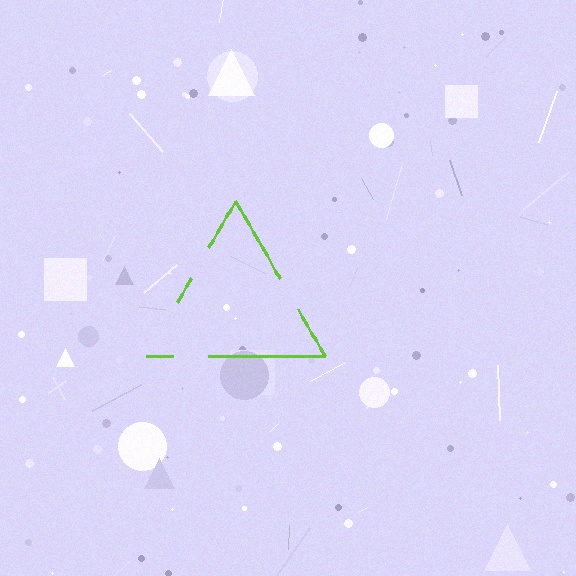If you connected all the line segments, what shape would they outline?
They would outline a triangle.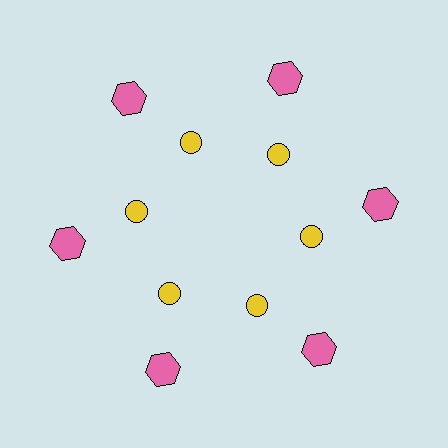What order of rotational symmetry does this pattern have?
This pattern has 6-fold rotational symmetry.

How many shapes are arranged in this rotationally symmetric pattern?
There are 12 shapes, arranged in 6 groups of 2.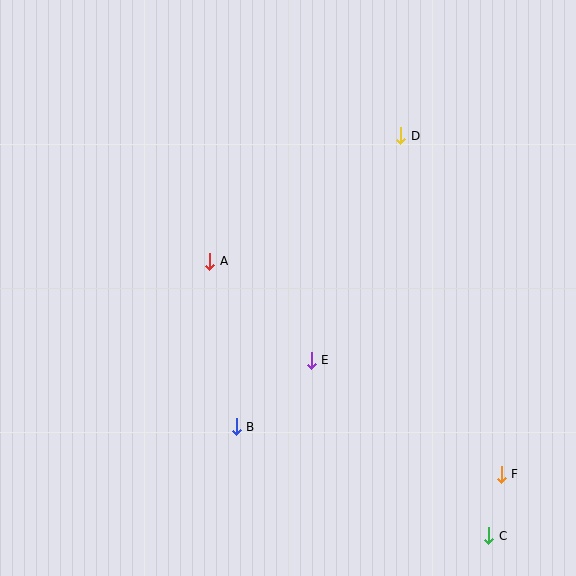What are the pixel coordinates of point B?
Point B is at (236, 427).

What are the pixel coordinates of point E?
Point E is at (311, 360).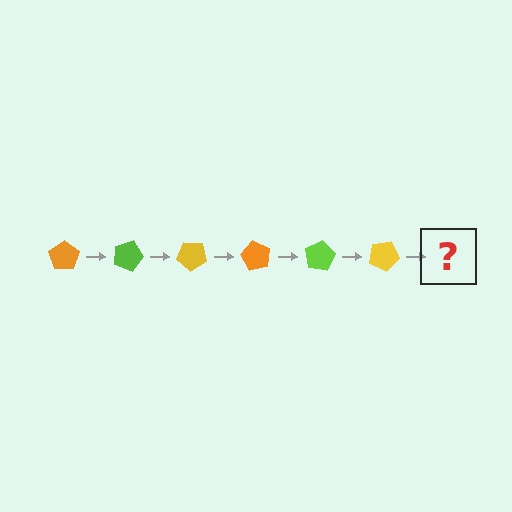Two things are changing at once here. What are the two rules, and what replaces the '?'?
The two rules are that it rotates 20 degrees each step and the color cycles through orange, lime, and yellow. The '?' should be an orange pentagon, rotated 120 degrees from the start.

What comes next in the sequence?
The next element should be an orange pentagon, rotated 120 degrees from the start.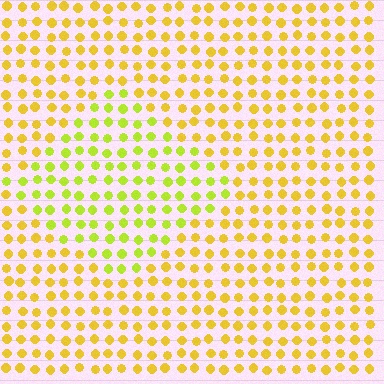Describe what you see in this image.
The image is filled with small yellow elements in a uniform arrangement. A diamond-shaped region is visible where the elements are tinted to a slightly different hue, forming a subtle color boundary.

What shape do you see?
I see a diamond.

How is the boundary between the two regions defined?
The boundary is defined purely by a slight shift in hue (about 29 degrees). Spacing, size, and orientation are identical on both sides.